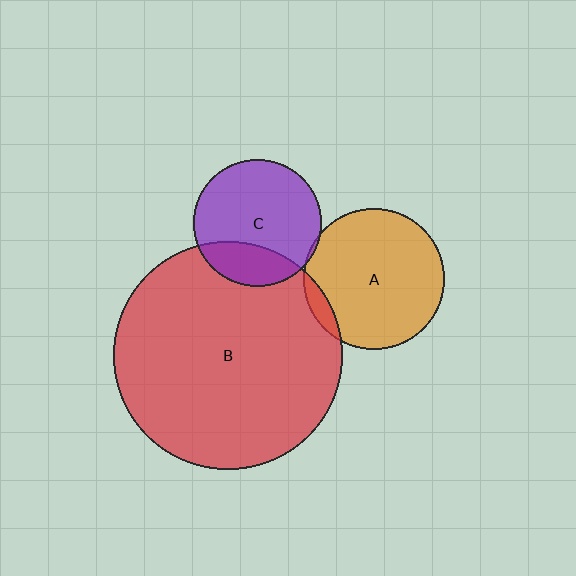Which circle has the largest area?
Circle B (red).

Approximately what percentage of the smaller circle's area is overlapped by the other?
Approximately 25%.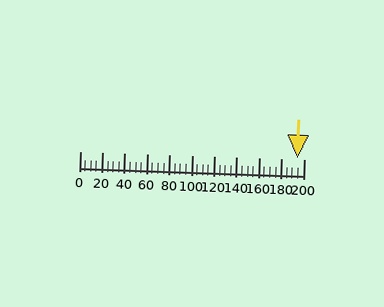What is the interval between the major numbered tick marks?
The major tick marks are spaced 20 units apart.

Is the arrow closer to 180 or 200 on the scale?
The arrow is closer to 200.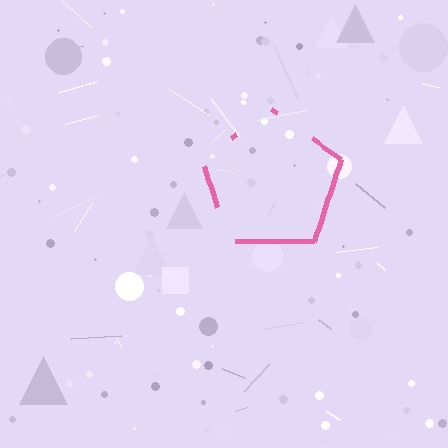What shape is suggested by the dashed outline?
The dashed outline suggests a pentagon.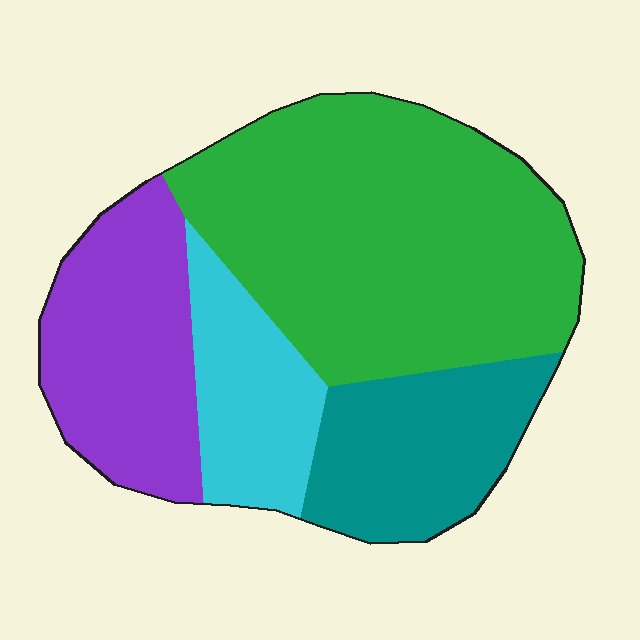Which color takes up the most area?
Green, at roughly 45%.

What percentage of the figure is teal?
Teal takes up about one sixth (1/6) of the figure.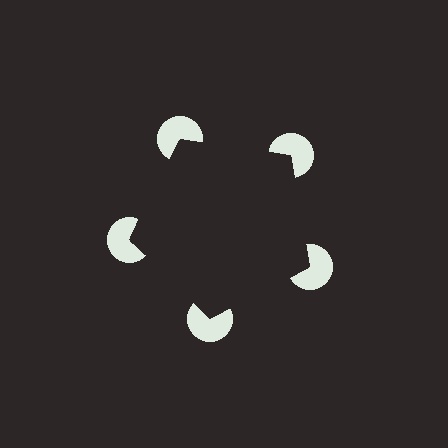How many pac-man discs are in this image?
There are 5 — one at each vertex of the illusory pentagon.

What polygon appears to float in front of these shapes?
An illusory pentagon — its edges are inferred from the aligned wedge cuts in the pac-man discs, not physically drawn.